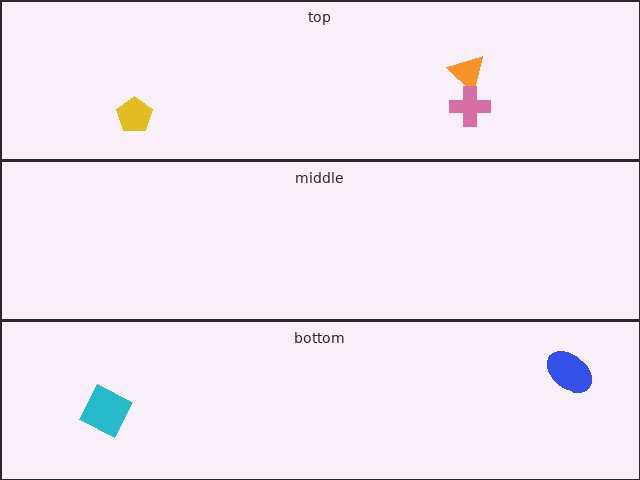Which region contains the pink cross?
The top region.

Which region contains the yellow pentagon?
The top region.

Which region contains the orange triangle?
The top region.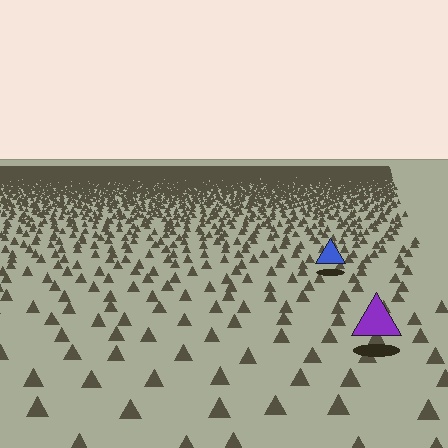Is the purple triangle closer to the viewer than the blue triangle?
Yes. The purple triangle is closer — you can tell from the texture gradient: the ground texture is coarser near it.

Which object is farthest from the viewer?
The blue triangle is farthest from the viewer. It appears smaller and the ground texture around it is denser.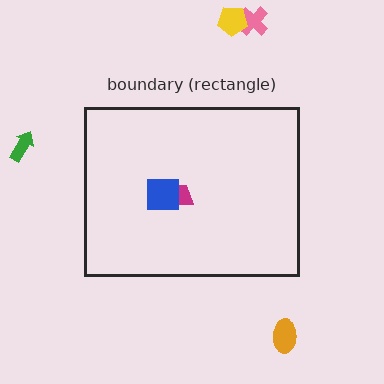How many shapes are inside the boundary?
2 inside, 4 outside.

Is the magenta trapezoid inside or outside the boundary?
Inside.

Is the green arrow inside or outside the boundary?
Outside.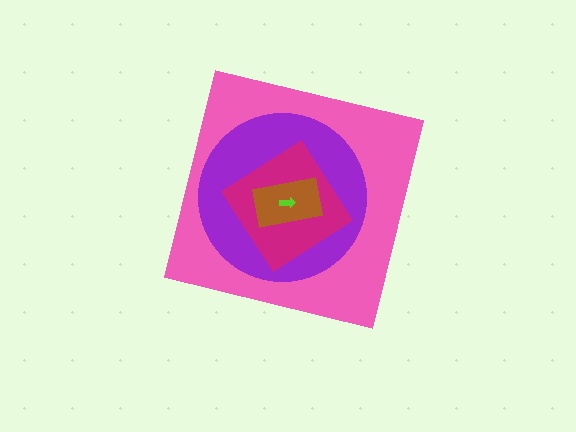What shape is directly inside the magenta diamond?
The brown rectangle.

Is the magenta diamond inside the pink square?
Yes.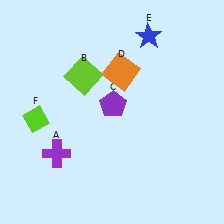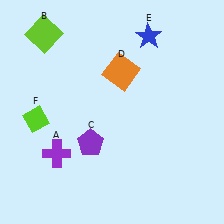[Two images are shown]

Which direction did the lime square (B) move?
The lime square (B) moved up.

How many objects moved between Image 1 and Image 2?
2 objects moved between the two images.